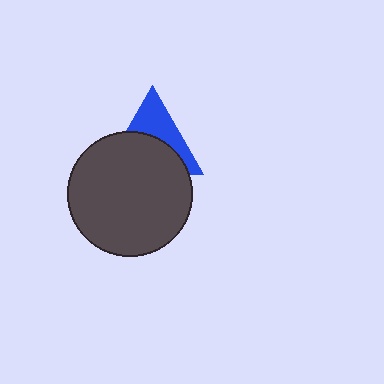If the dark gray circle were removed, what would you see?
You would see the complete blue triangle.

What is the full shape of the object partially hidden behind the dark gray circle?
The partially hidden object is a blue triangle.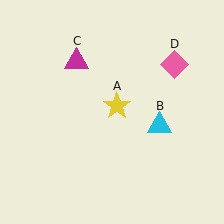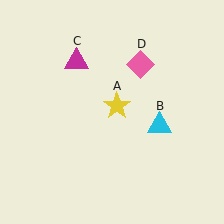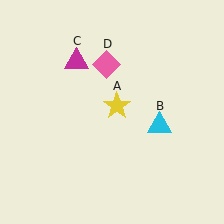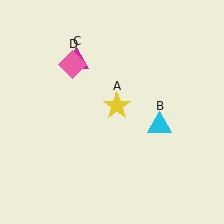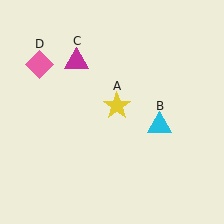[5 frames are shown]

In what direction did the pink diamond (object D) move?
The pink diamond (object D) moved left.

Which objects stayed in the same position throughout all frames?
Yellow star (object A) and cyan triangle (object B) and magenta triangle (object C) remained stationary.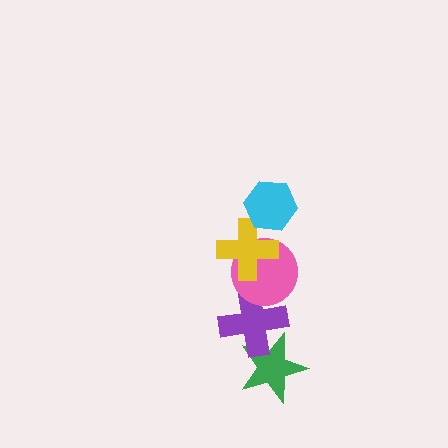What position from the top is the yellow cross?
The yellow cross is 2nd from the top.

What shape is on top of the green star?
The purple cross is on top of the green star.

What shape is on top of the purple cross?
The pink circle is on top of the purple cross.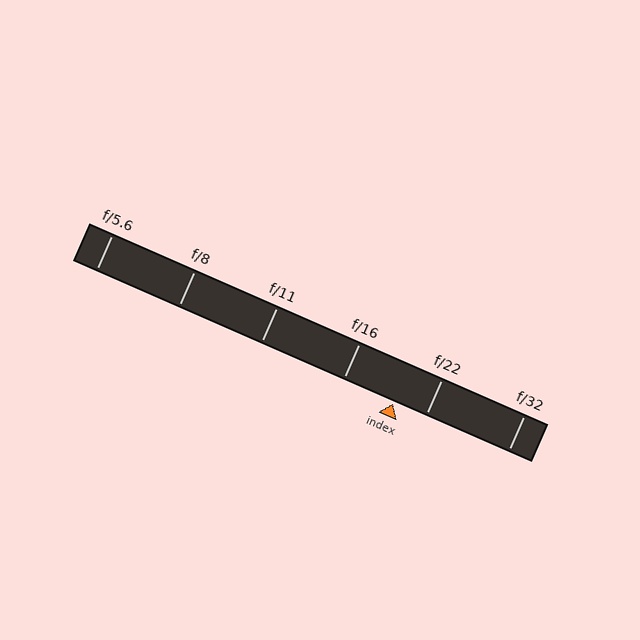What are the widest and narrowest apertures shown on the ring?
The widest aperture shown is f/5.6 and the narrowest is f/32.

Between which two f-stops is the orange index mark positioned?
The index mark is between f/16 and f/22.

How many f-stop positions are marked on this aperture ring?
There are 6 f-stop positions marked.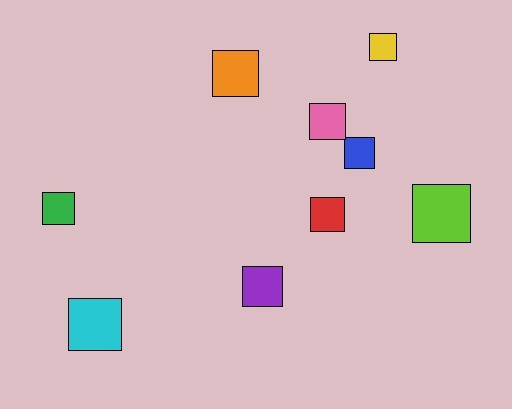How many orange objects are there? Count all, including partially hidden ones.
There is 1 orange object.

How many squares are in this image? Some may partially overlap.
There are 9 squares.